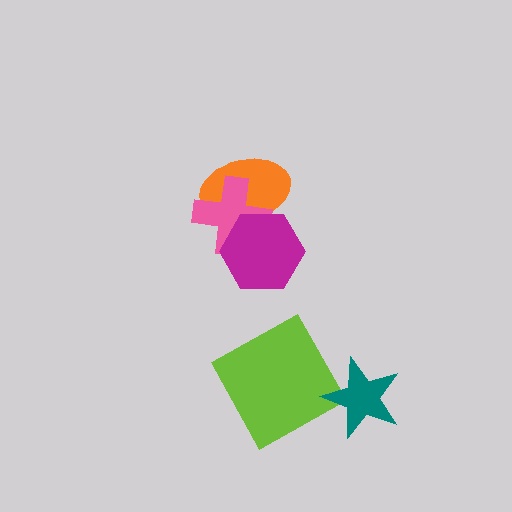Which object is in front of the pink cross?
The magenta hexagon is in front of the pink cross.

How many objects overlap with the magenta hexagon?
2 objects overlap with the magenta hexagon.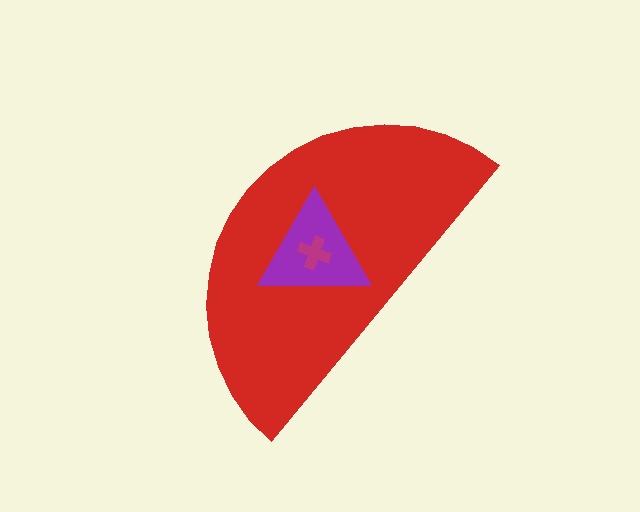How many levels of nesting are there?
3.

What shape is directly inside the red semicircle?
The purple triangle.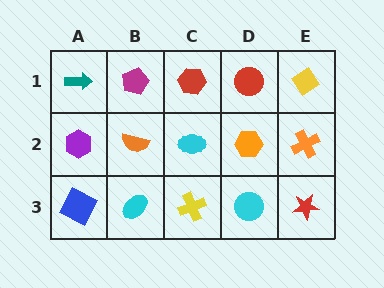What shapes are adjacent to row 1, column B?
An orange semicircle (row 2, column B), a teal arrow (row 1, column A), a red hexagon (row 1, column C).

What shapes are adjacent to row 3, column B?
An orange semicircle (row 2, column B), a blue square (row 3, column A), a yellow cross (row 3, column C).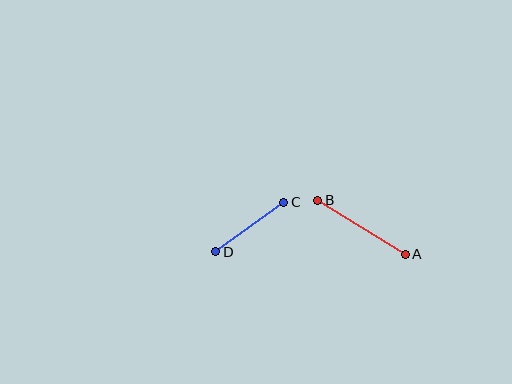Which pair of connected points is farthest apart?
Points A and B are farthest apart.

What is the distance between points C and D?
The distance is approximately 84 pixels.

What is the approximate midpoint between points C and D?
The midpoint is at approximately (250, 227) pixels.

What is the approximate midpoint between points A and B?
The midpoint is at approximately (362, 227) pixels.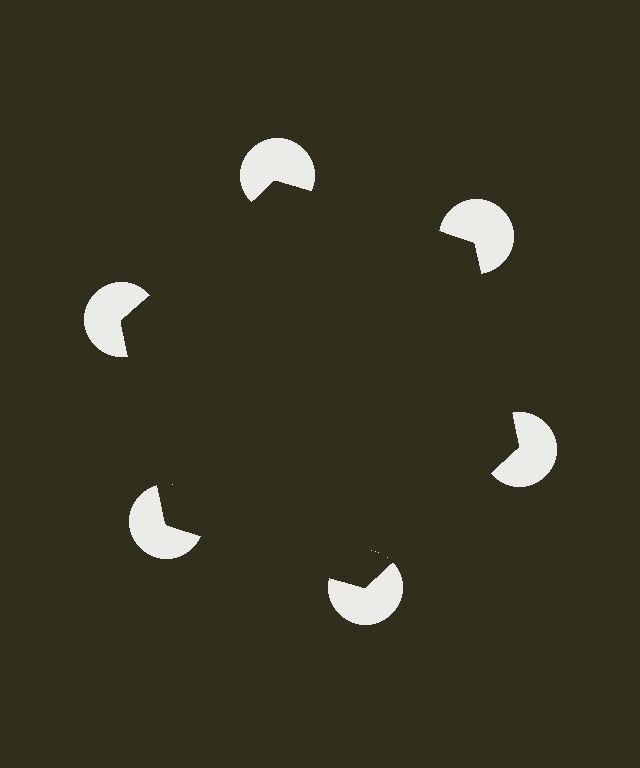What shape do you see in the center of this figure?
An illusory hexagon — its edges are inferred from the aligned wedge cuts in the pac-man discs, not physically drawn.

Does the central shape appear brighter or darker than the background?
It typically appears slightly darker than the background, even though no actual brightness change is drawn.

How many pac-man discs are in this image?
There are 6 — one at each vertex of the illusory hexagon.